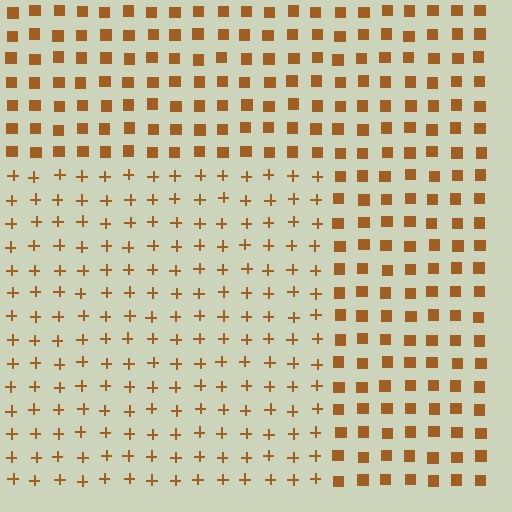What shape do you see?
I see a rectangle.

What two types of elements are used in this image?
The image uses plus signs inside the rectangle region and squares outside it.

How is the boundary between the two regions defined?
The boundary is defined by a change in element shape: plus signs inside vs. squares outside. All elements share the same color and spacing.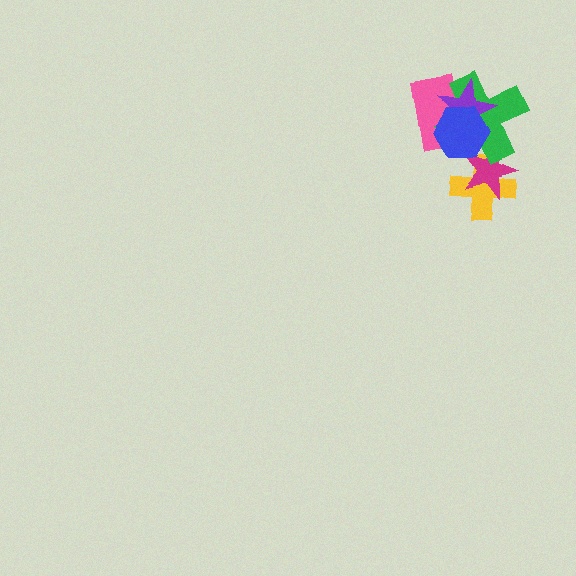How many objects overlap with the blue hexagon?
4 objects overlap with the blue hexagon.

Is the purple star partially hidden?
Yes, it is partially covered by another shape.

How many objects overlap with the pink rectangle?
3 objects overlap with the pink rectangle.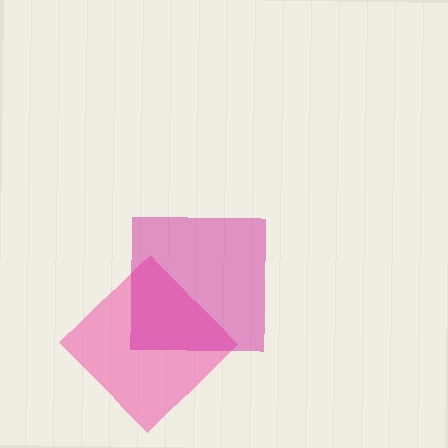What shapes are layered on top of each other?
The layered shapes are: a pink diamond, a magenta square.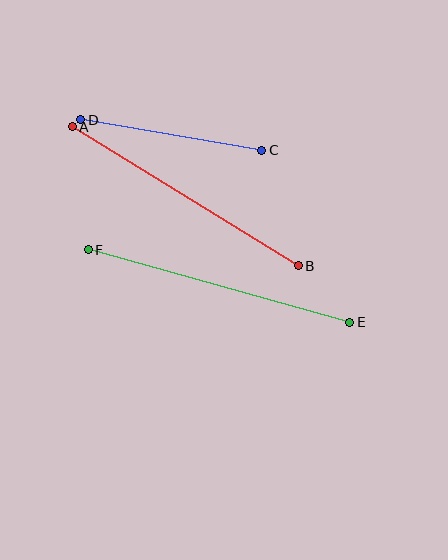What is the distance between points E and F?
The distance is approximately 272 pixels.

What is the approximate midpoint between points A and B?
The midpoint is at approximately (185, 196) pixels.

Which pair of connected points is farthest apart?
Points E and F are farthest apart.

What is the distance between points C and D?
The distance is approximately 184 pixels.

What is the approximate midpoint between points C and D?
The midpoint is at approximately (171, 135) pixels.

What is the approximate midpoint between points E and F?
The midpoint is at approximately (219, 286) pixels.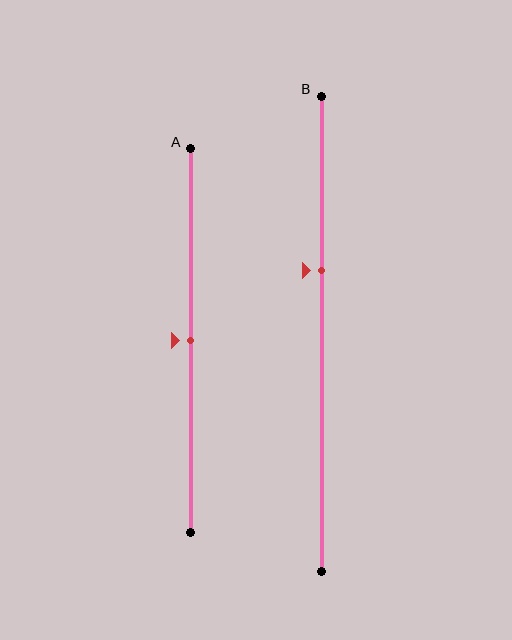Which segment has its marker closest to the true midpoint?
Segment A has its marker closest to the true midpoint.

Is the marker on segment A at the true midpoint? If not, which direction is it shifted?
Yes, the marker on segment A is at the true midpoint.